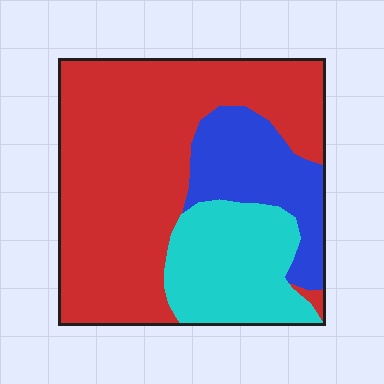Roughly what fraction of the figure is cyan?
Cyan covers 22% of the figure.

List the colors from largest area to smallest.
From largest to smallest: red, cyan, blue.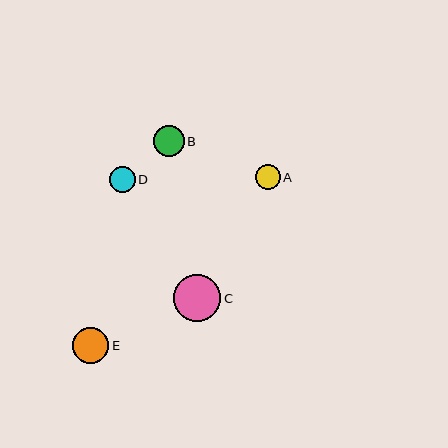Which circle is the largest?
Circle C is the largest with a size of approximately 48 pixels.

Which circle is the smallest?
Circle A is the smallest with a size of approximately 24 pixels.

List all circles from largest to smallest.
From largest to smallest: C, E, B, D, A.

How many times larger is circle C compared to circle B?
Circle C is approximately 1.5 times the size of circle B.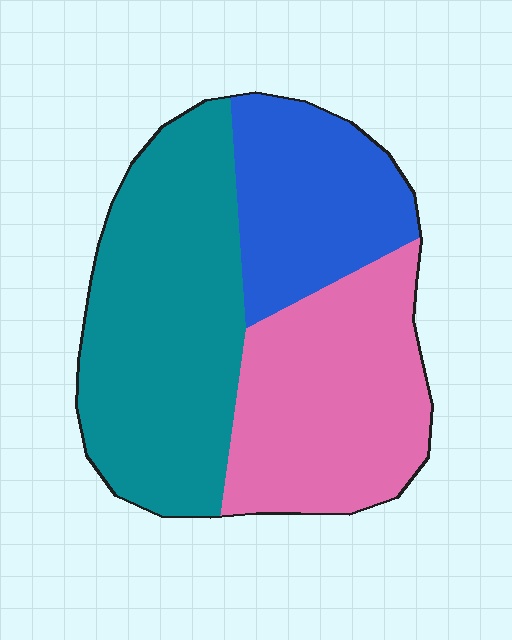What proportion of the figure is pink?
Pink covers around 35% of the figure.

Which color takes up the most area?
Teal, at roughly 45%.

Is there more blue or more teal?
Teal.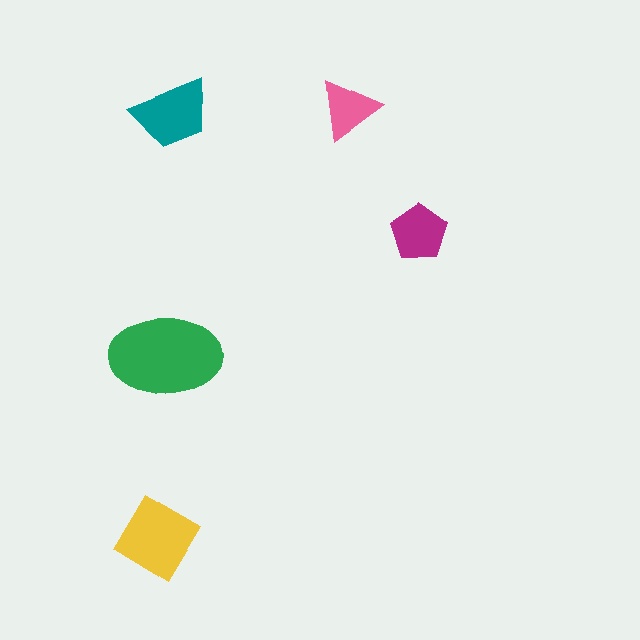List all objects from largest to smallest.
The green ellipse, the yellow diamond, the teal trapezoid, the magenta pentagon, the pink triangle.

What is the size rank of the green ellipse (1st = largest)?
1st.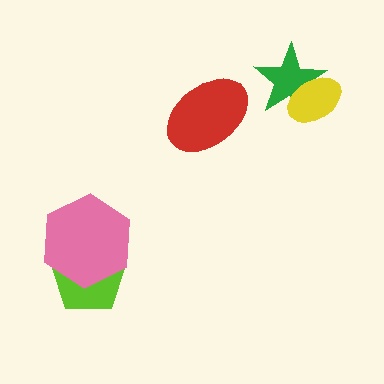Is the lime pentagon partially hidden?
Yes, it is partially covered by another shape.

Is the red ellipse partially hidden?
No, no other shape covers it.